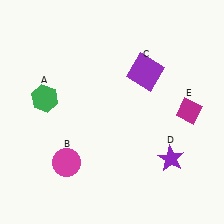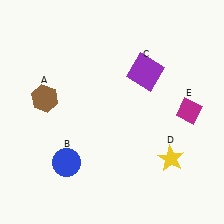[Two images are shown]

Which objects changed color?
A changed from green to brown. B changed from magenta to blue. D changed from purple to yellow.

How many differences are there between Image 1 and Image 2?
There are 3 differences between the two images.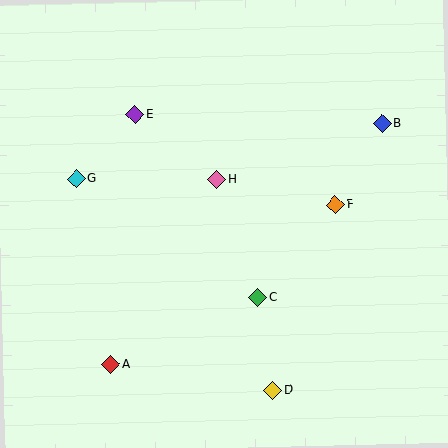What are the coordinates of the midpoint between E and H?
The midpoint between E and H is at (176, 147).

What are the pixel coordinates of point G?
Point G is at (76, 179).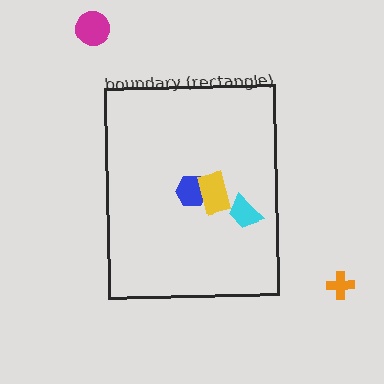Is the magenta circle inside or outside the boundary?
Outside.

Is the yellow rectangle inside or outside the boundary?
Inside.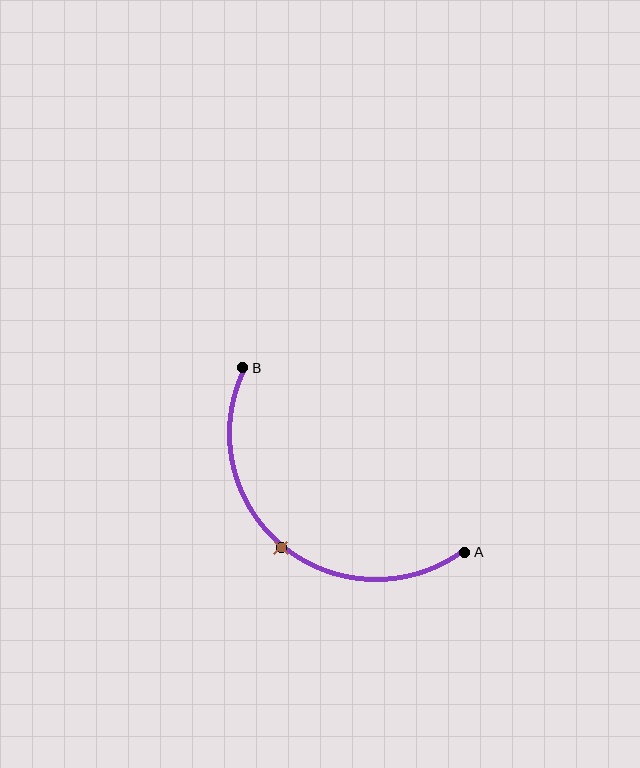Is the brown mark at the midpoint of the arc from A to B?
Yes. The brown mark lies on the arc at equal arc-length from both A and B — it is the arc midpoint.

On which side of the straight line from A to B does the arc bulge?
The arc bulges below and to the left of the straight line connecting A and B.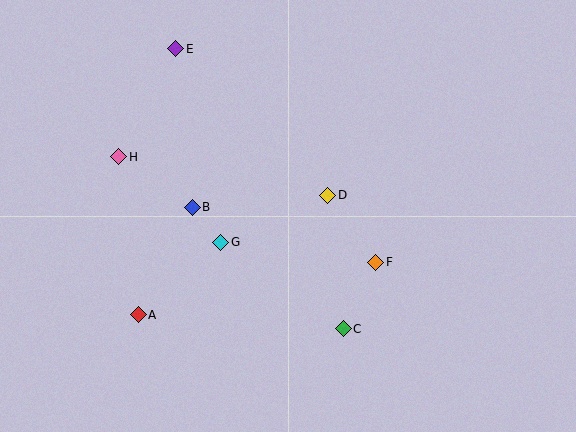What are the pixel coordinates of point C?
Point C is at (343, 329).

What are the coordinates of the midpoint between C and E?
The midpoint between C and E is at (259, 189).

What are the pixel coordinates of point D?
Point D is at (328, 195).